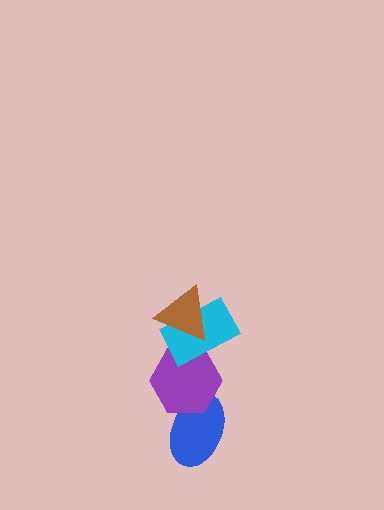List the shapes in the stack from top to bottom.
From top to bottom: the brown triangle, the cyan rectangle, the purple hexagon, the blue ellipse.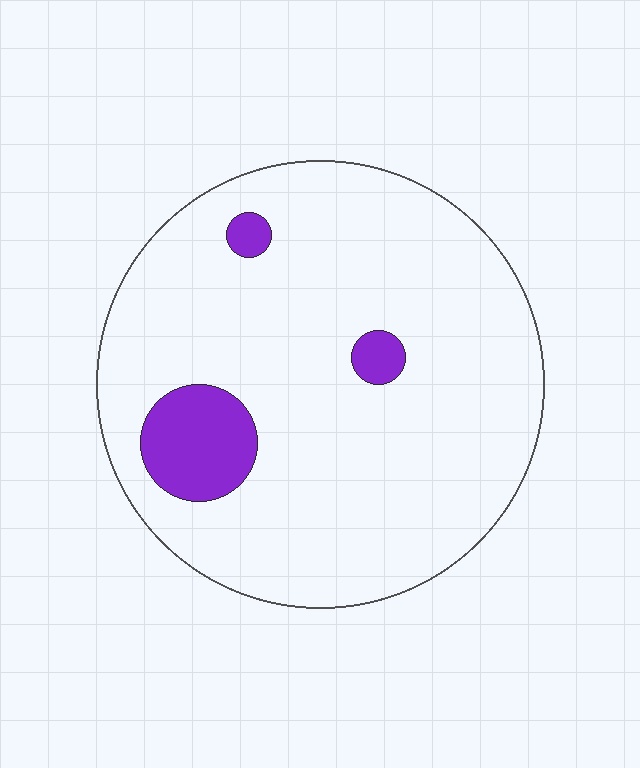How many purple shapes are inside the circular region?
3.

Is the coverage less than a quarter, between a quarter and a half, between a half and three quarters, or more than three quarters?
Less than a quarter.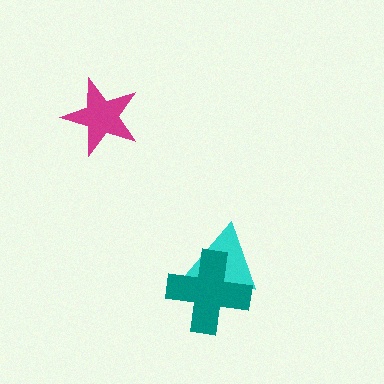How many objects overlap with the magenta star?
0 objects overlap with the magenta star.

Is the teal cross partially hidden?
No, no other shape covers it.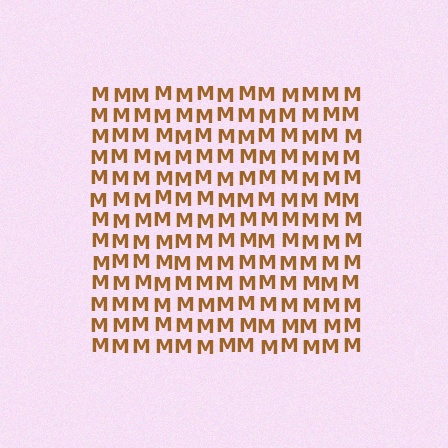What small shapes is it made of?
It is made of small letter M's.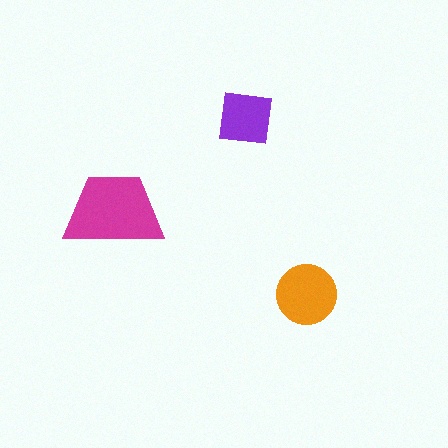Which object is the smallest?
The purple square.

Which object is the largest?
The magenta trapezoid.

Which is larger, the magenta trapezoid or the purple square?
The magenta trapezoid.